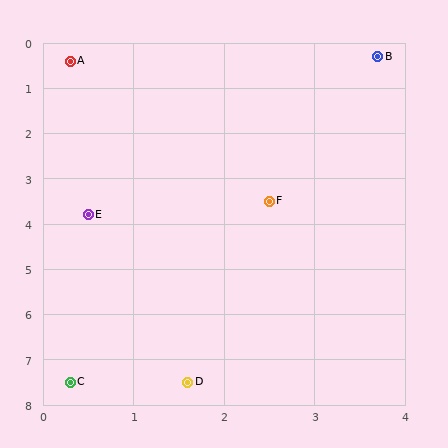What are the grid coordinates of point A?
Point A is at approximately (0.3, 0.4).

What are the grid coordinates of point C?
Point C is at approximately (0.3, 7.5).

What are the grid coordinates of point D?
Point D is at approximately (1.6, 7.5).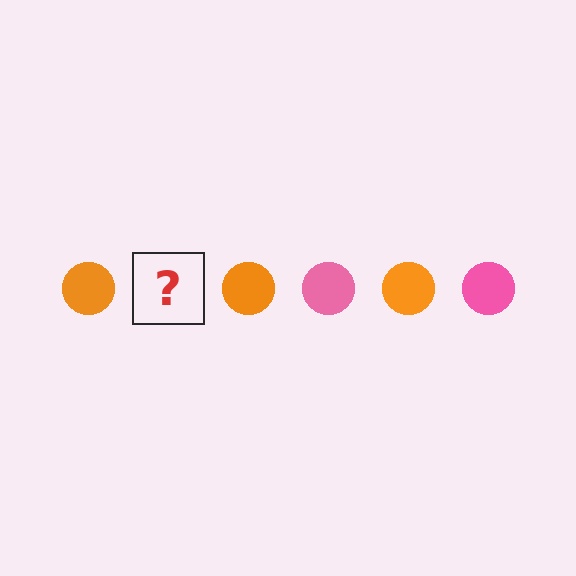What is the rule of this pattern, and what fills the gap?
The rule is that the pattern cycles through orange, pink circles. The gap should be filled with a pink circle.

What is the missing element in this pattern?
The missing element is a pink circle.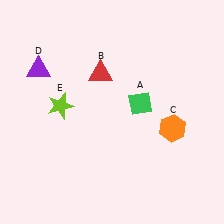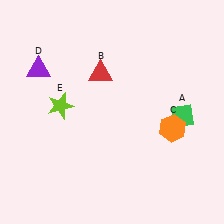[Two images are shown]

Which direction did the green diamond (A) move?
The green diamond (A) moved right.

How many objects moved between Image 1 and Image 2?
1 object moved between the two images.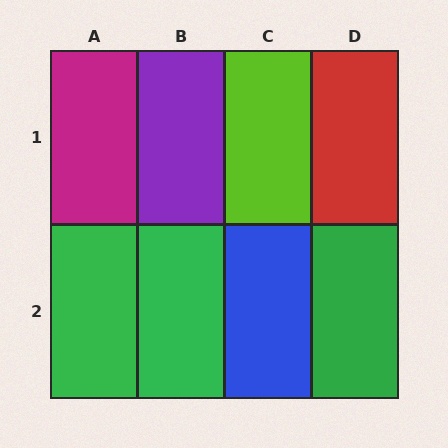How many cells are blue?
1 cell is blue.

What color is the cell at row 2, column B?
Green.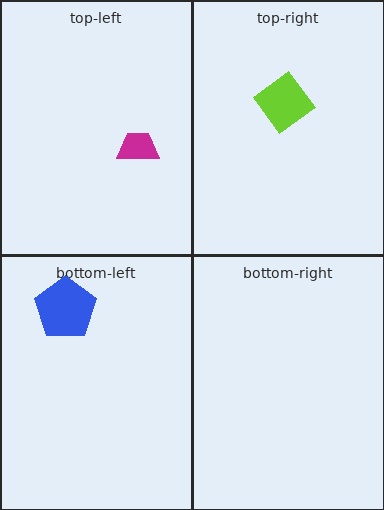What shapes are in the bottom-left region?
The blue pentagon.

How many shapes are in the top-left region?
1.